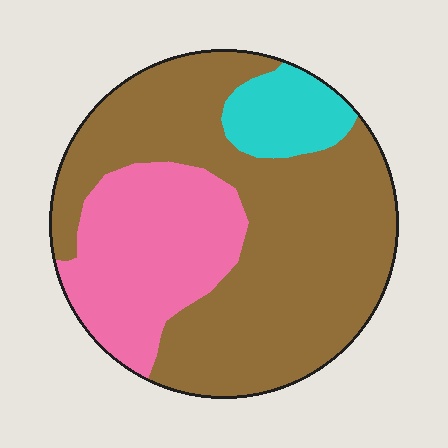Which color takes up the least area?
Cyan, at roughly 10%.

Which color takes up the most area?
Brown, at roughly 65%.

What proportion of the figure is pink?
Pink covers 27% of the figure.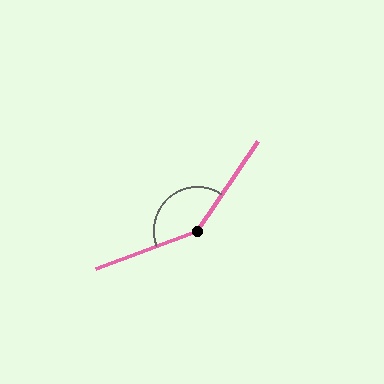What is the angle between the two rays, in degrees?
Approximately 145 degrees.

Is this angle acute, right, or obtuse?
It is obtuse.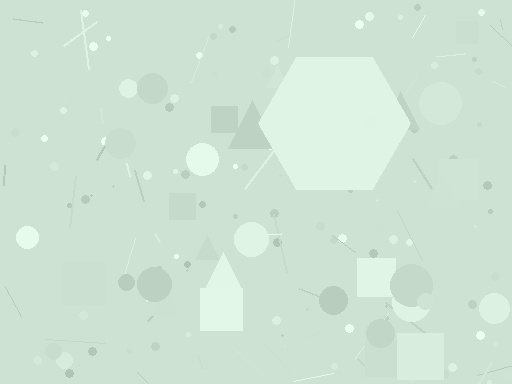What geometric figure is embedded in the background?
A hexagon is embedded in the background.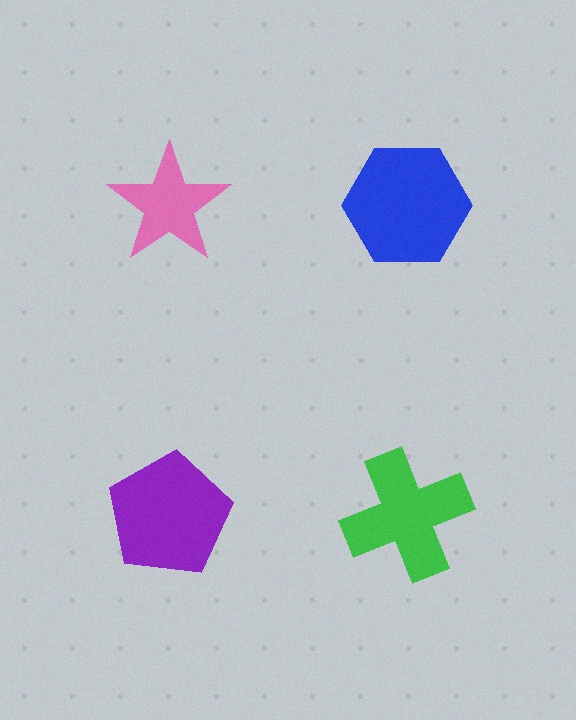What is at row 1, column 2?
A blue hexagon.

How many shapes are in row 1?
2 shapes.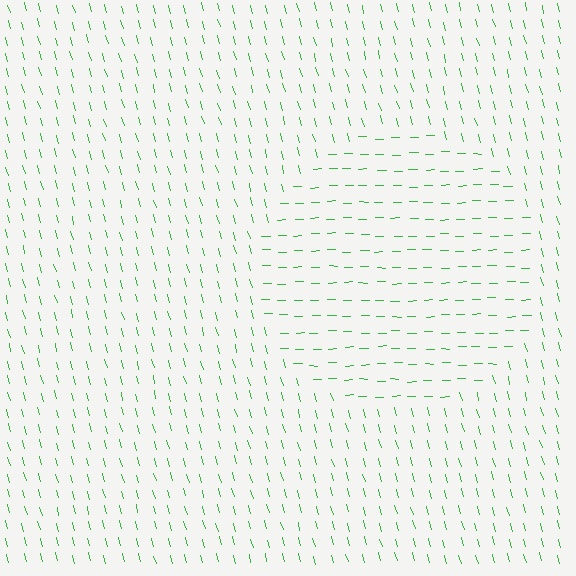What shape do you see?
I see a circle.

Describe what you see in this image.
The image is filled with small green line segments. A circle region in the image has lines oriented differently from the surrounding lines, creating a visible texture boundary.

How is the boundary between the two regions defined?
The boundary is defined purely by a change in line orientation (approximately 76 degrees difference). All lines are the same color and thickness.